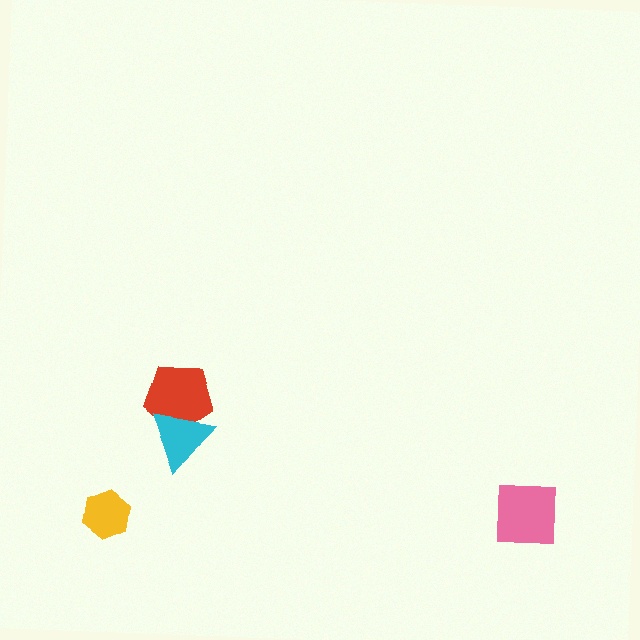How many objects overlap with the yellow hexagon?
0 objects overlap with the yellow hexagon.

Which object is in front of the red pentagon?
The cyan triangle is in front of the red pentagon.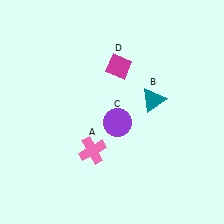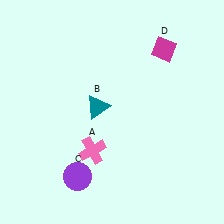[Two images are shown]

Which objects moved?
The objects that moved are: the teal triangle (B), the purple circle (C), the magenta diamond (D).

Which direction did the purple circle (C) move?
The purple circle (C) moved down.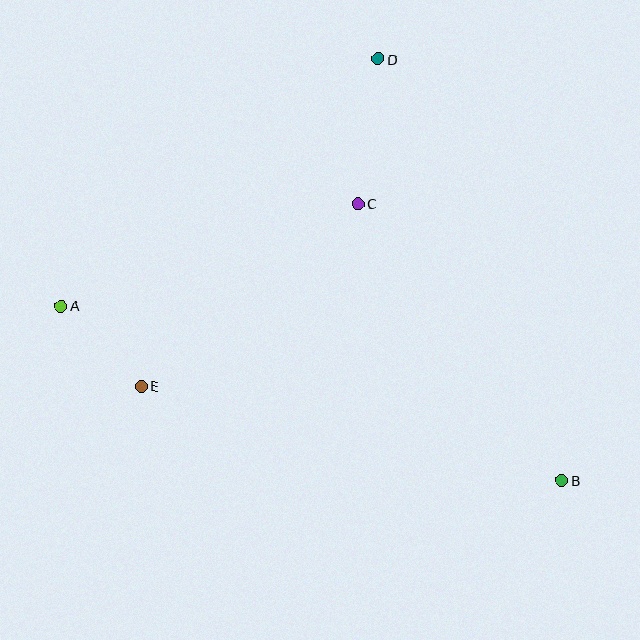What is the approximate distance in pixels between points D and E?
The distance between D and E is approximately 404 pixels.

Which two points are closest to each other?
Points A and E are closest to each other.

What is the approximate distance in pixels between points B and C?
The distance between B and C is approximately 344 pixels.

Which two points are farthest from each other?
Points A and B are farthest from each other.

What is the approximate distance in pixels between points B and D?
The distance between B and D is approximately 460 pixels.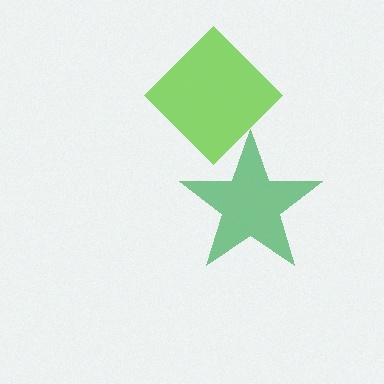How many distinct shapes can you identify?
There are 2 distinct shapes: a green star, a lime diamond.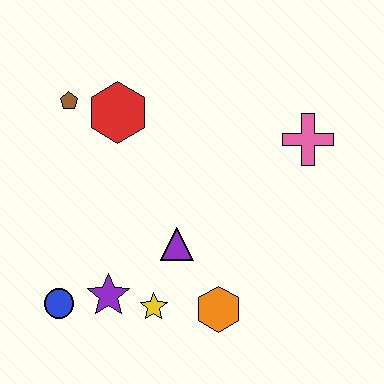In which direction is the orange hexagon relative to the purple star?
The orange hexagon is to the right of the purple star.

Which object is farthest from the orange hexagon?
The brown pentagon is farthest from the orange hexagon.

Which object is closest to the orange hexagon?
The yellow star is closest to the orange hexagon.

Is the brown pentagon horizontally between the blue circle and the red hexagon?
Yes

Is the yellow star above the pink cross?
No